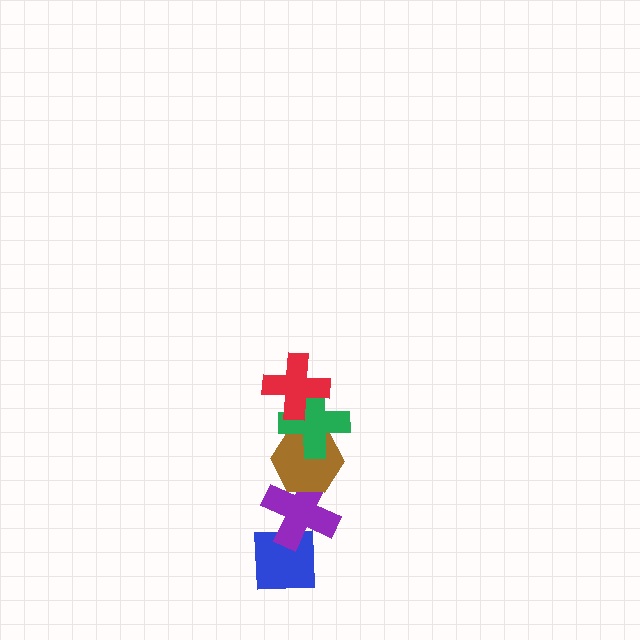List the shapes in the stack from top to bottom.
From top to bottom: the red cross, the green cross, the brown hexagon, the purple cross, the blue square.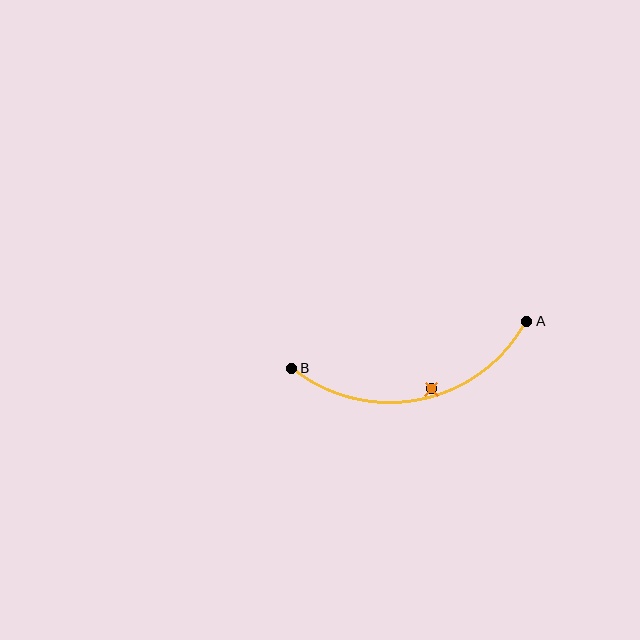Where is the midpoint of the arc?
The arc midpoint is the point on the curve farthest from the straight line joining A and B. It sits below that line.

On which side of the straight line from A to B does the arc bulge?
The arc bulges below the straight line connecting A and B.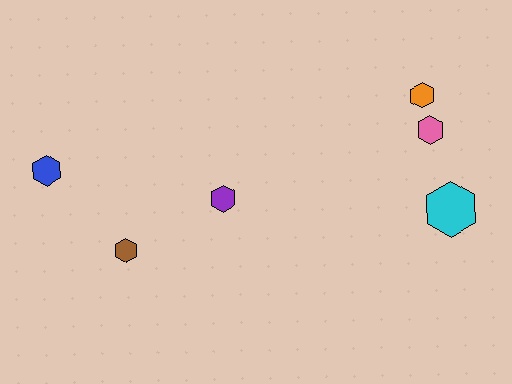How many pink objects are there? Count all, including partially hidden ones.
There is 1 pink object.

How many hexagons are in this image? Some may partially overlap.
There are 6 hexagons.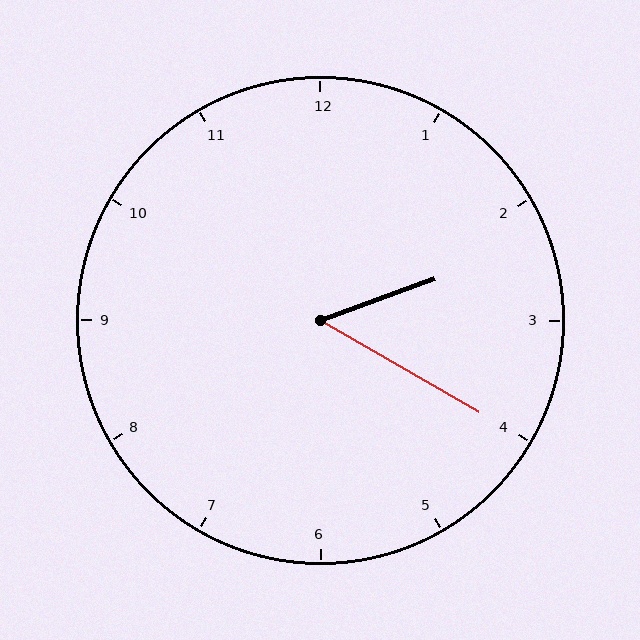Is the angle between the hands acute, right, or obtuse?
It is acute.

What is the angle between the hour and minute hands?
Approximately 50 degrees.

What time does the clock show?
2:20.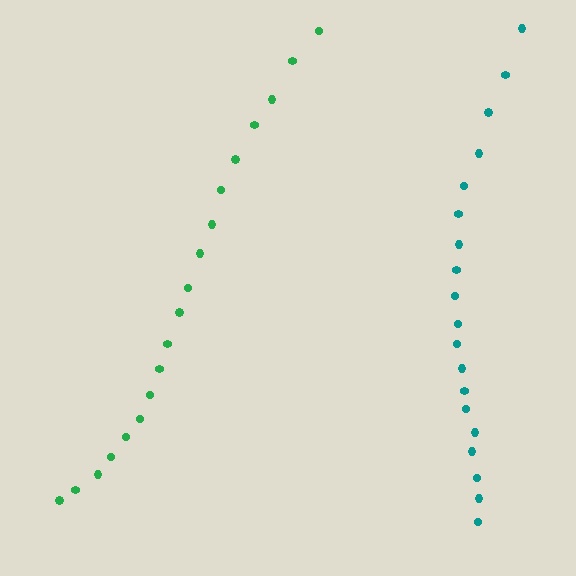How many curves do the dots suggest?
There are 2 distinct paths.